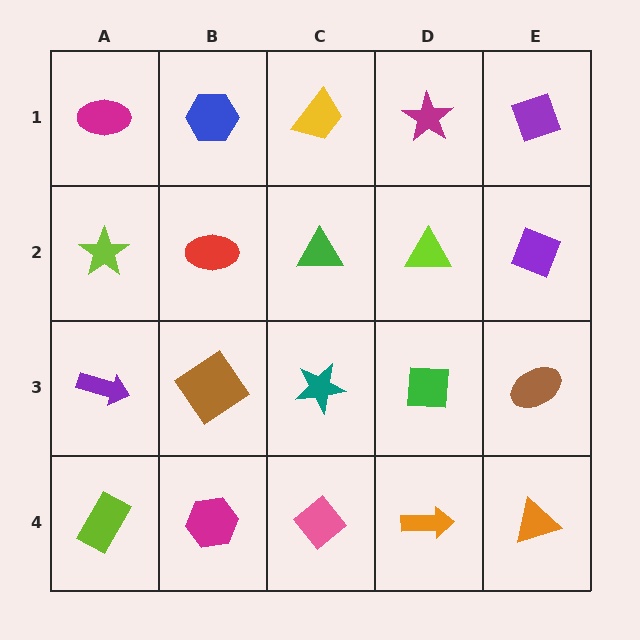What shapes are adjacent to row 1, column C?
A green triangle (row 2, column C), a blue hexagon (row 1, column B), a magenta star (row 1, column D).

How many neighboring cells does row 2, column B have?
4.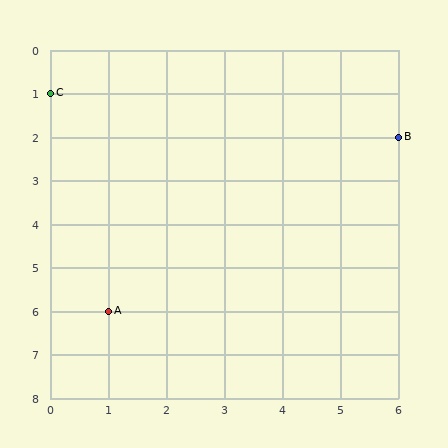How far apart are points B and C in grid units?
Points B and C are 6 columns and 1 row apart (about 6.1 grid units diagonally).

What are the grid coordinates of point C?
Point C is at grid coordinates (0, 1).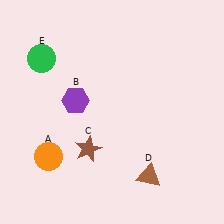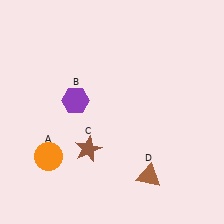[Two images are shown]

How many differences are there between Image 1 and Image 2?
There is 1 difference between the two images.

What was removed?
The green circle (E) was removed in Image 2.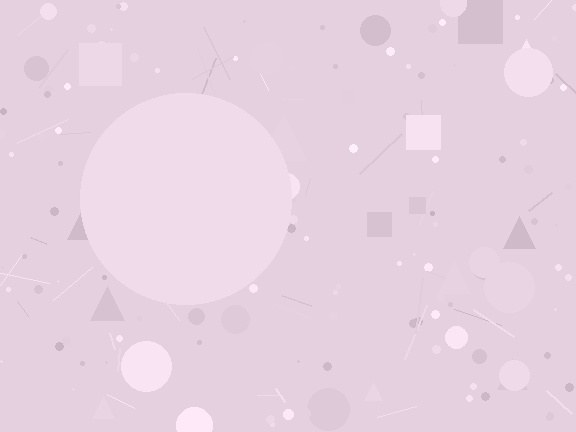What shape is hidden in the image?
A circle is hidden in the image.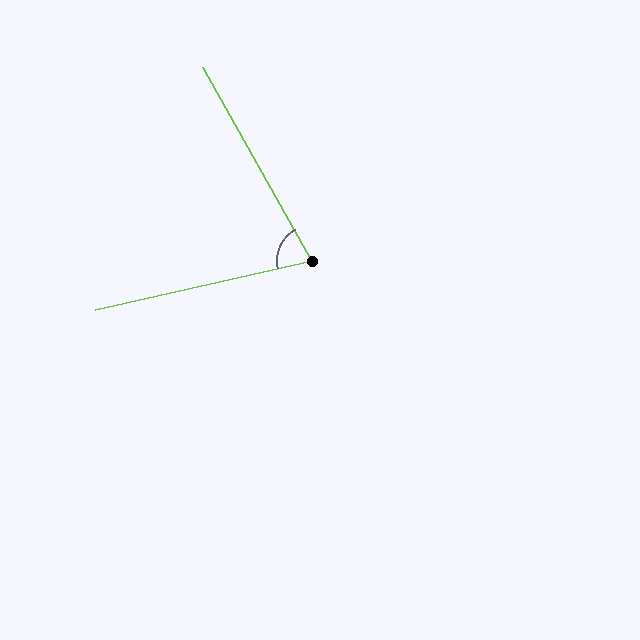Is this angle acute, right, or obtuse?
It is acute.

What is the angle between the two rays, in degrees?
Approximately 73 degrees.